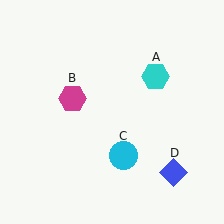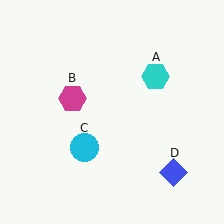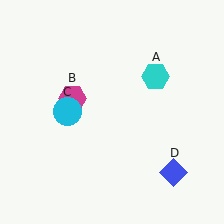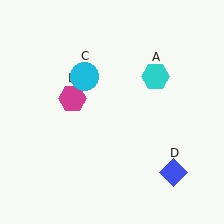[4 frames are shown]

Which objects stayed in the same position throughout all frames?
Cyan hexagon (object A) and magenta hexagon (object B) and blue diamond (object D) remained stationary.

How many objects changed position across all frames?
1 object changed position: cyan circle (object C).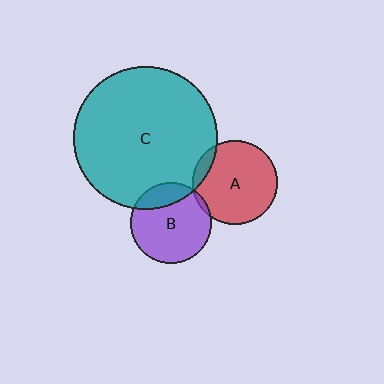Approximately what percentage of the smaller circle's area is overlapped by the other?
Approximately 20%.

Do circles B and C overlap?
Yes.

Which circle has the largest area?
Circle C (teal).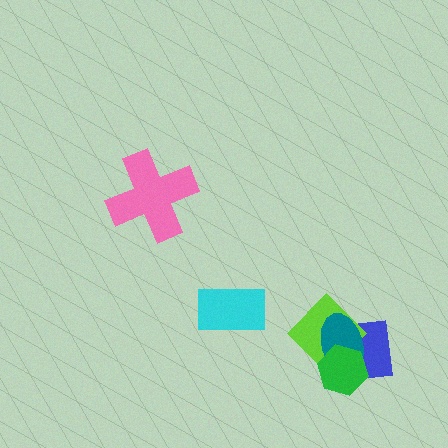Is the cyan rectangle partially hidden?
No, no other shape covers it.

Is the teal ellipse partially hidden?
Yes, it is partially covered by another shape.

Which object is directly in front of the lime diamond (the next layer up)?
The teal ellipse is directly in front of the lime diamond.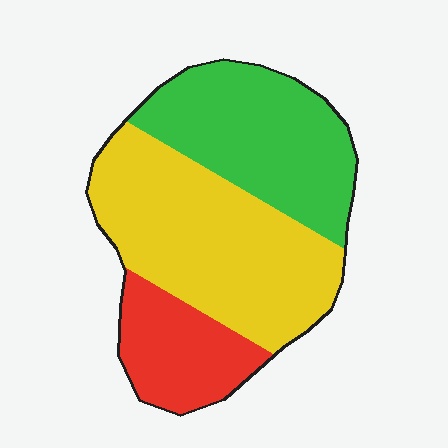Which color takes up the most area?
Yellow, at roughly 45%.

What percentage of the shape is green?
Green covers 35% of the shape.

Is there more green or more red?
Green.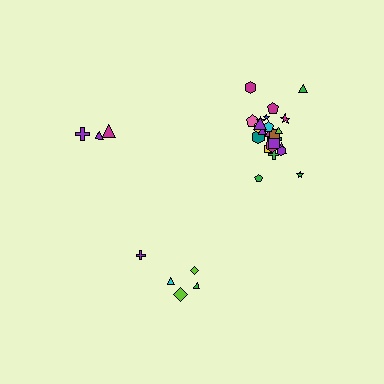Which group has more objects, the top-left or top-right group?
The top-right group.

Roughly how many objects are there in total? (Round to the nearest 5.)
Roughly 35 objects in total.